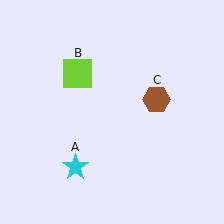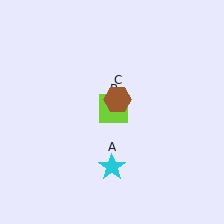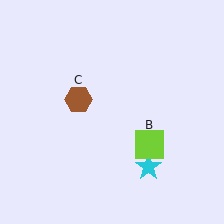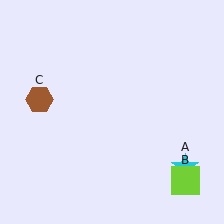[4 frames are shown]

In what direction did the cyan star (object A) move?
The cyan star (object A) moved right.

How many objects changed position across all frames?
3 objects changed position: cyan star (object A), lime square (object B), brown hexagon (object C).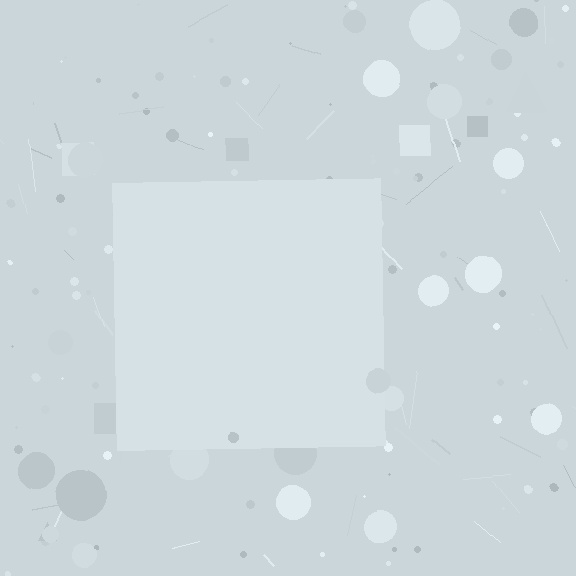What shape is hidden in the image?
A square is hidden in the image.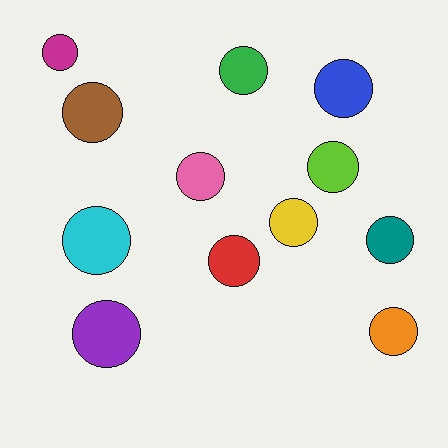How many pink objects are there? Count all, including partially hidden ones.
There is 1 pink object.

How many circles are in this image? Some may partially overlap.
There are 12 circles.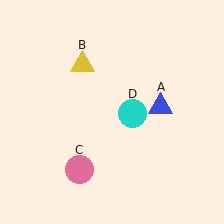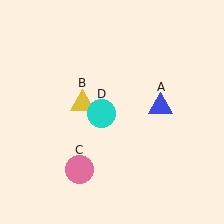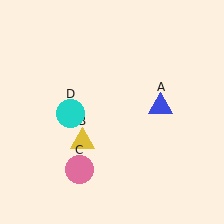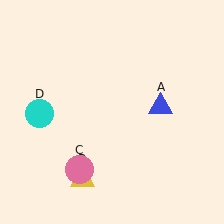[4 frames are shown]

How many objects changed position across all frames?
2 objects changed position: yellow triangle (object B), cyan circle (object D).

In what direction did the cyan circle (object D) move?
The cyan circle (object D) moved left.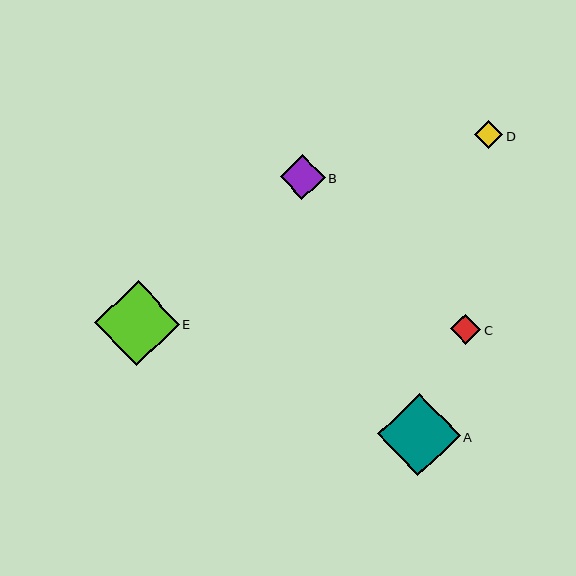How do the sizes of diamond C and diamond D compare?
Diamond C and diamond D are approximately the same size.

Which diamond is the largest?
Diamond E is the largest with a size of approximately 85 pixels.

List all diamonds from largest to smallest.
From largest to smallest: E, A, B, C, D.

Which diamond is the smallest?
Diamond D is the smallest with a size of approximately 28 pixels.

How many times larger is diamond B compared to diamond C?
Diamond B is approximately 1.5 times the size of diamond C.